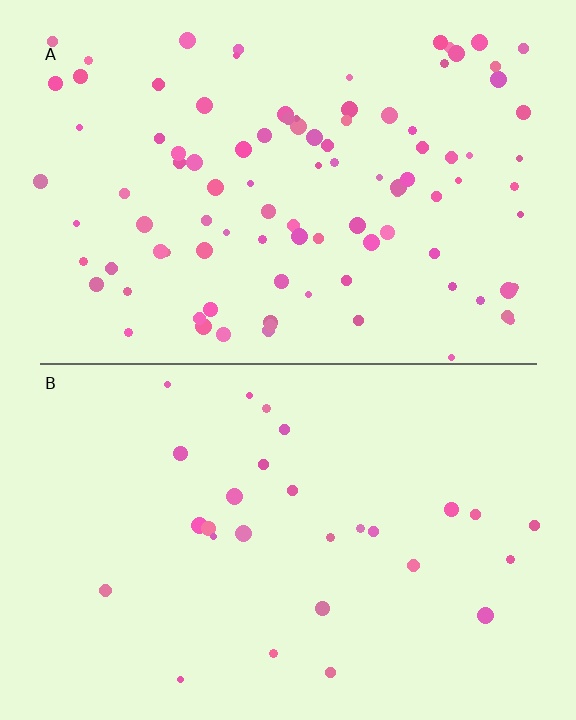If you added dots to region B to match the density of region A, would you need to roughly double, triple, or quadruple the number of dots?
Approximately quadruple.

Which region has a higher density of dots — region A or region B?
A (the top).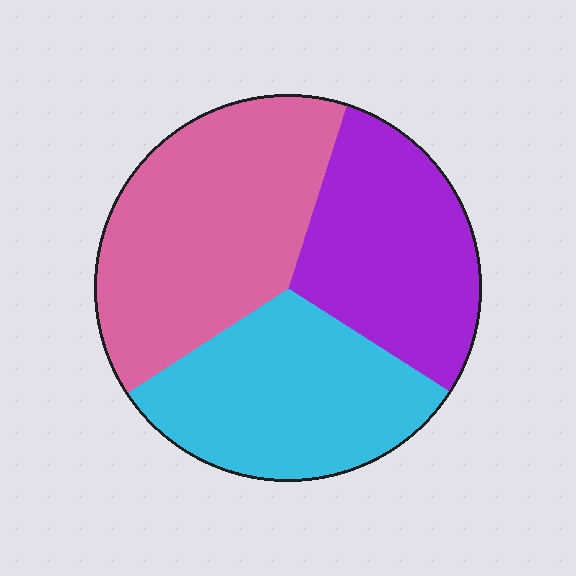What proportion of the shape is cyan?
Cyan covers 32% of the shape.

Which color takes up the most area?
Pink, at roughly 40%.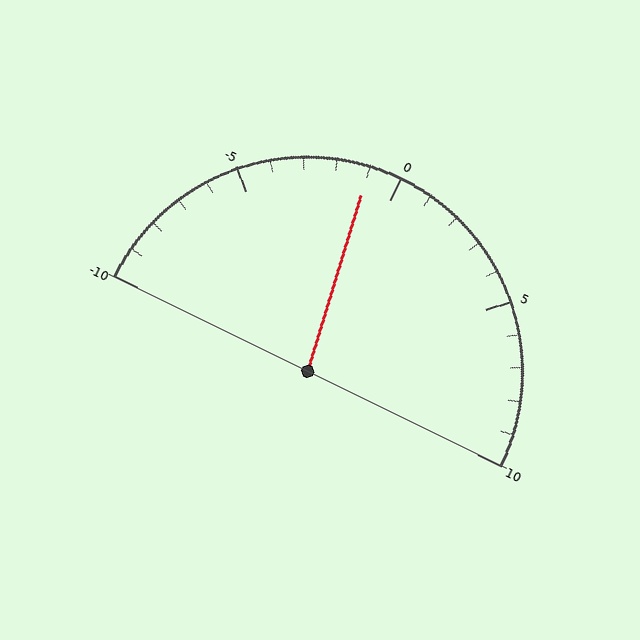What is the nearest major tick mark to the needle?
The nearest major tick mark is 0.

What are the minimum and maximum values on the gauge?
The gauge ranges from -10 to 10.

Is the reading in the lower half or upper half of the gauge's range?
The reading is in the lower half of the range (-10 to 10).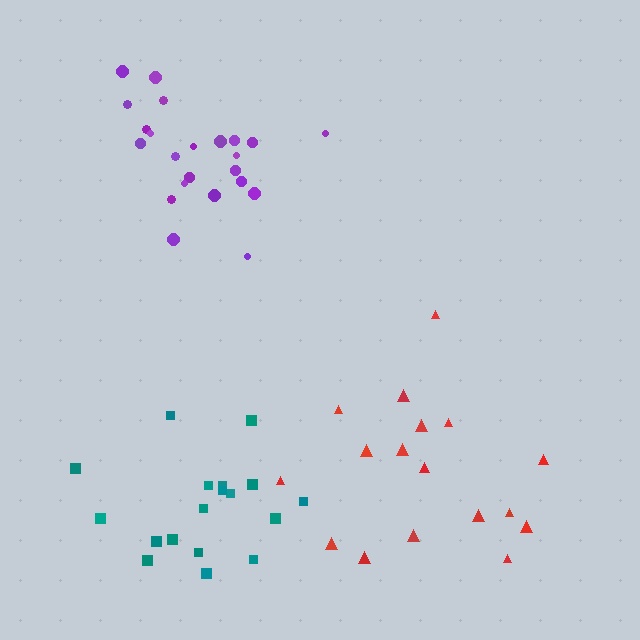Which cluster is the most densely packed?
Purple.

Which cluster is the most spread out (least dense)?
Red.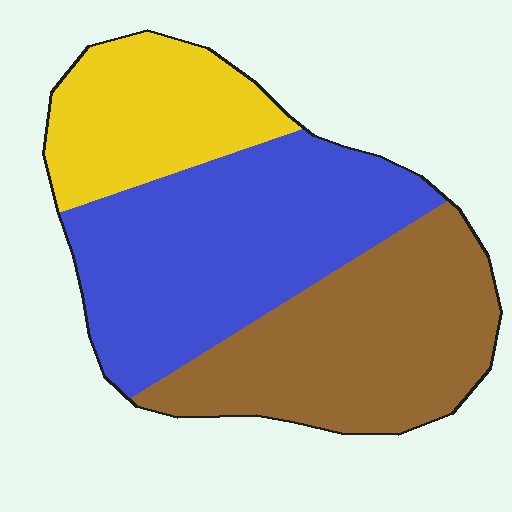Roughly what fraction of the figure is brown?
Brown takes up about three eighths (3/8) of the figure.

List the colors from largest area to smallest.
From largest to smallest: blue, brown, yellow.